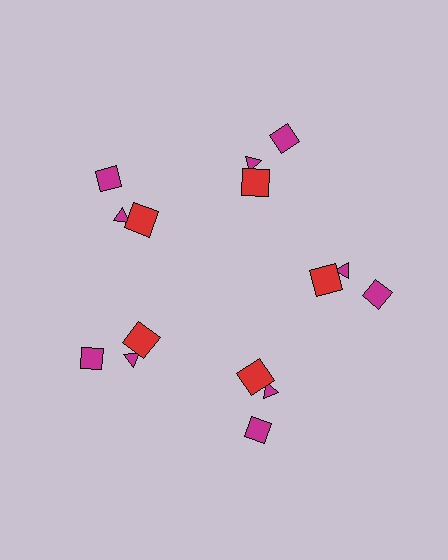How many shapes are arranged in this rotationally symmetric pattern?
There are 15 shapes, arranged in 5 groups of 3.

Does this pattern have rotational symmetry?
Yes, this pattern has 5-fold rotational symmetry. It looks the same after rotating 72 degrees around the center.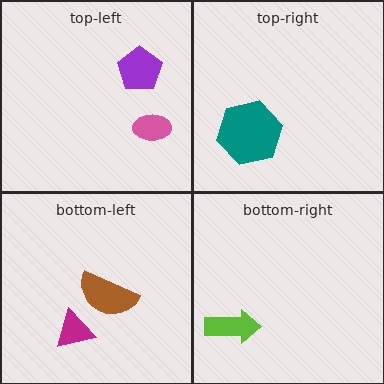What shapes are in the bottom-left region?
The brown semicircle, the magenta triangle.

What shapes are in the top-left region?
The purple pentagon, the pink ellipse.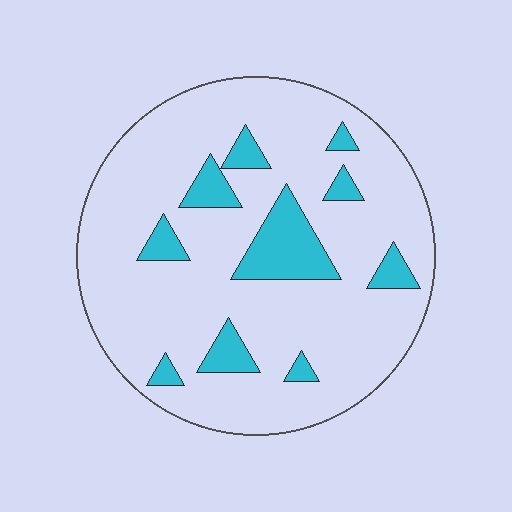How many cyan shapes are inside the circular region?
10.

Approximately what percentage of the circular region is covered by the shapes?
Approximately 15%.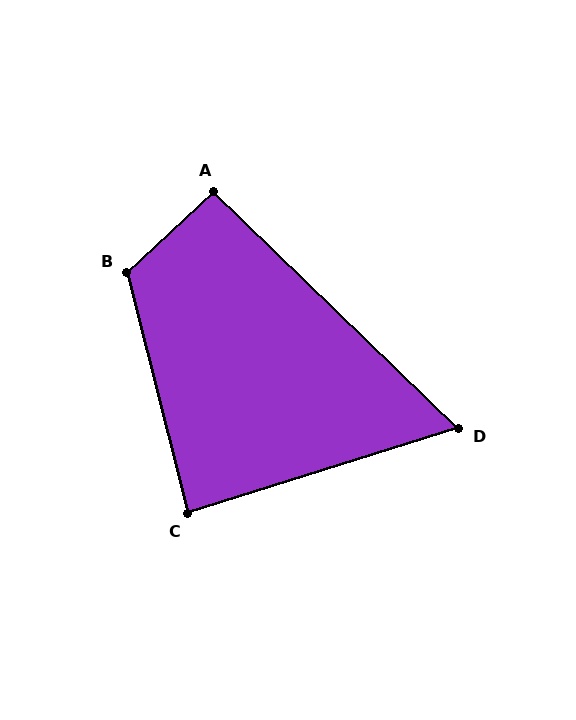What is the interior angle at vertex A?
Approximately 93 degrees (approximately right).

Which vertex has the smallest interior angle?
D, at approximately 61 degrees.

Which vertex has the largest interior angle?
B, at approximately 119 degrees.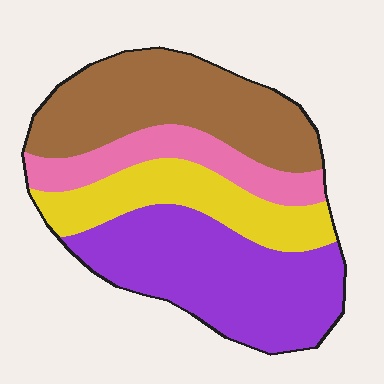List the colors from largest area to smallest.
From largest to smallest: purple, brown, yellow, pink.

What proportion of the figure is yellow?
Yellow covers 19% of the figure.